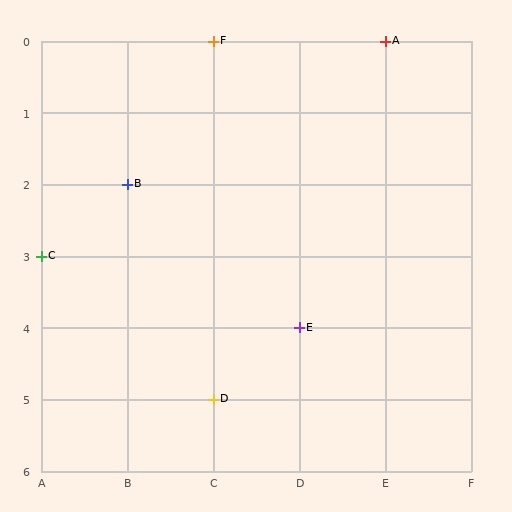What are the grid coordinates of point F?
Point F is at grid coordinates (C, 0).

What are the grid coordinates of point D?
Point D is at grid coordinates (C, 5).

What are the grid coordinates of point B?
Point B is at grid coordinates (B, 2).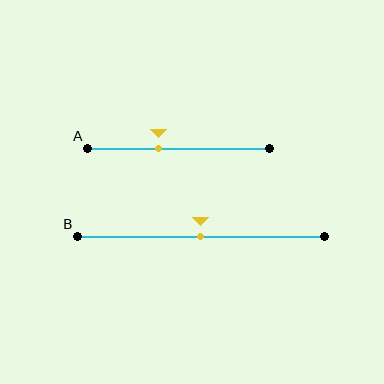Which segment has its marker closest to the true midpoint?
Segment B has its marker closest to the true midpoint.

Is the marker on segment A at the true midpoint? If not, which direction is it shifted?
No, the marker on segment A is shifted to the left by about 11% of the segment length.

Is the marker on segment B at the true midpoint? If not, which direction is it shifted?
Yes, the marker on segment B is at the true midpoint.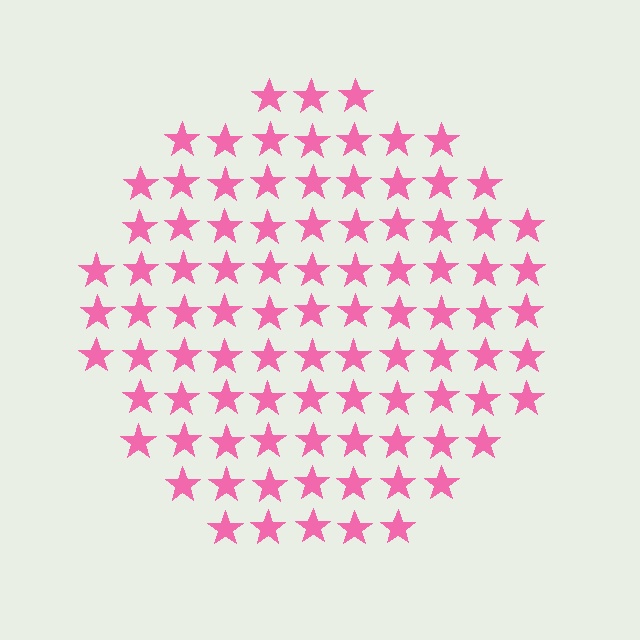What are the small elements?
The small elements are stars.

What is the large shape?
The large shape is a circle.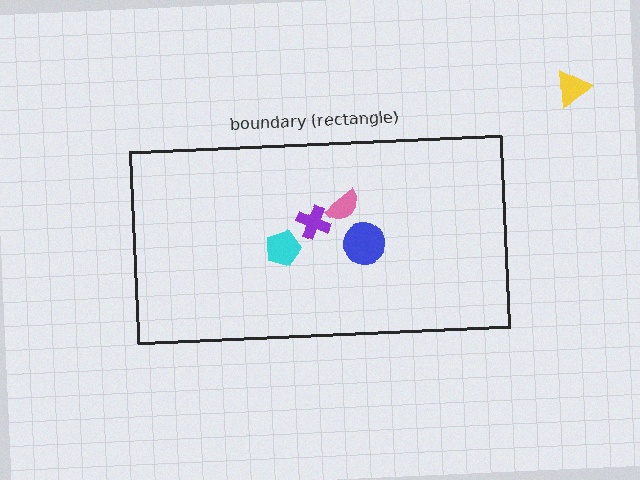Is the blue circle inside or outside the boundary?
Inside.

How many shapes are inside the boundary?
4 inside, 1 outside.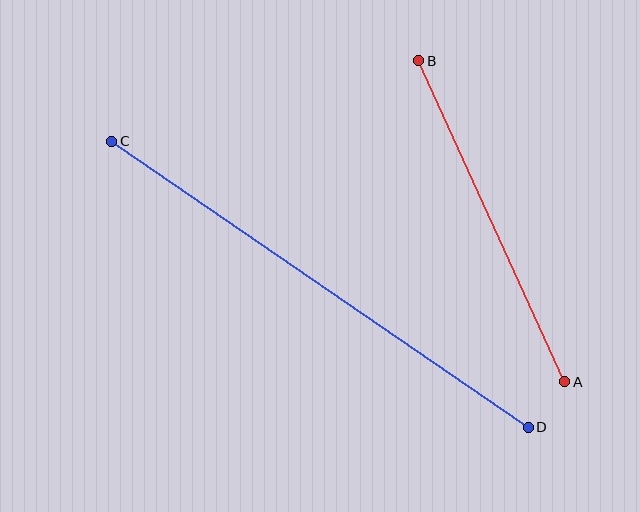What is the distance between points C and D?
The distance is approximately 505 pixels.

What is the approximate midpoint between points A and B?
The midpoint is at approximately (492, 221) pixels.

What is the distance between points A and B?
The distance is approximately 352 pixels.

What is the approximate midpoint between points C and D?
The midpoint is at approximately (320, 284) pixels.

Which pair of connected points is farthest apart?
Points C and D are farthest apart.